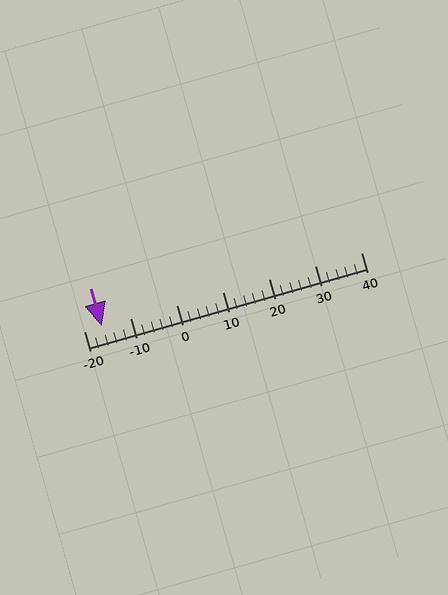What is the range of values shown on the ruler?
The ruler shows values from -20 to 40.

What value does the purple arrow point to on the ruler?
The purple arrow points to approximately -16.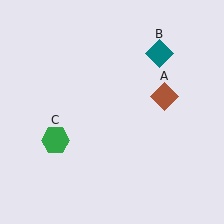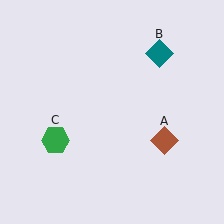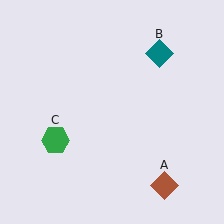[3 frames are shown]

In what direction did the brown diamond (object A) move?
The brown diamond (object A) moved down.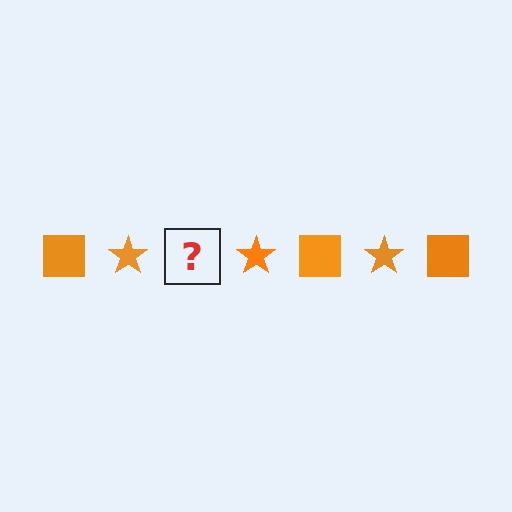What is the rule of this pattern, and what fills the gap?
The rule is that the pattern cycles through square, star shapes in orange. The gap should be filled with an orange square.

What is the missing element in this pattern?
The missing element is an orange square.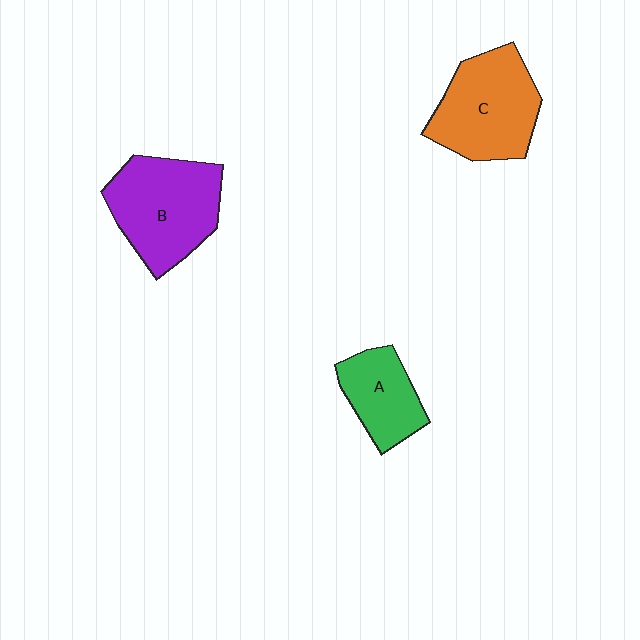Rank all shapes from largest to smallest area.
From largest to smallest: B (purple), C (orange), A (green).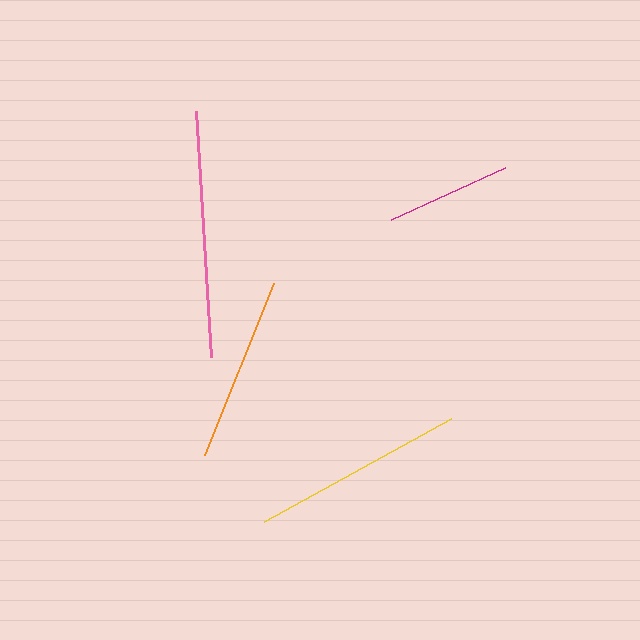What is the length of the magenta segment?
The magenta segment is approximately 126 pixels long.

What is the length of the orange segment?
The orange segment is approximately 186 pixels long.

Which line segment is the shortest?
The magenta line is the shortest at approximately 126 pixels.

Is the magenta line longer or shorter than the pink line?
The pink line is longer than the magenta line.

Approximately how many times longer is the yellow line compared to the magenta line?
The yellow line is approximately 1.7 times the length of the magenta line.